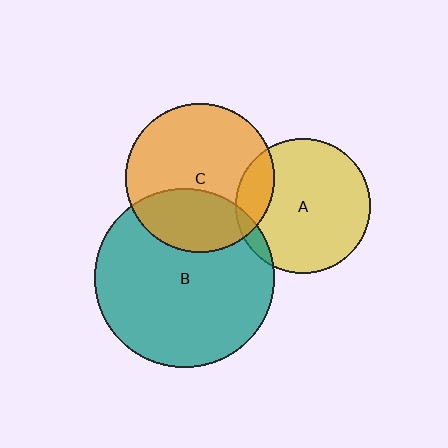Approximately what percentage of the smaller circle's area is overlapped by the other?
Approximately 5%.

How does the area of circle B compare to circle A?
Approximately 1.8 times.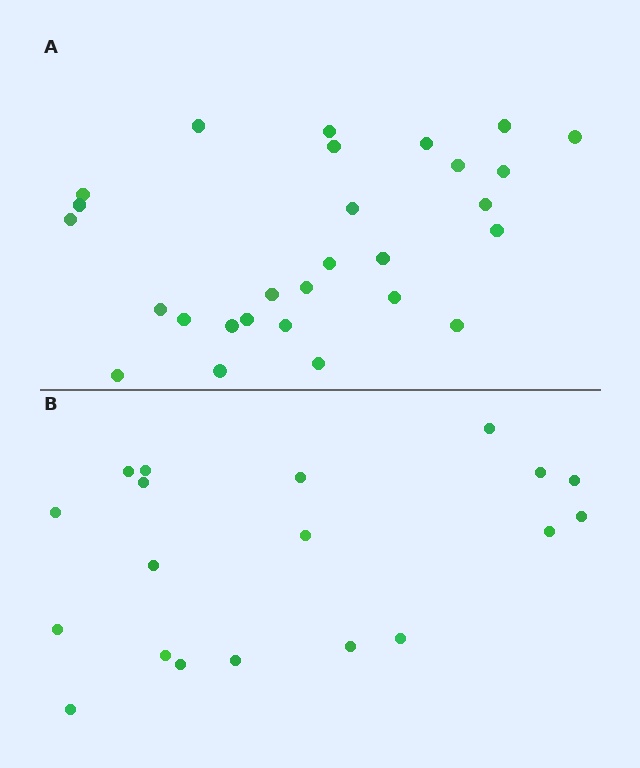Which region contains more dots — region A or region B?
Region A (the top region) has more dots.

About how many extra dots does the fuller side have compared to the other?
Region A has roughly 8 or so more dots than region B.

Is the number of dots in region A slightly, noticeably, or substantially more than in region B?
Region A has substantially more. The ratio is roughly 1.5 to 1.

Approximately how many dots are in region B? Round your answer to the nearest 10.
About 20 dots. (The exact count is 19, which rounds to 20.)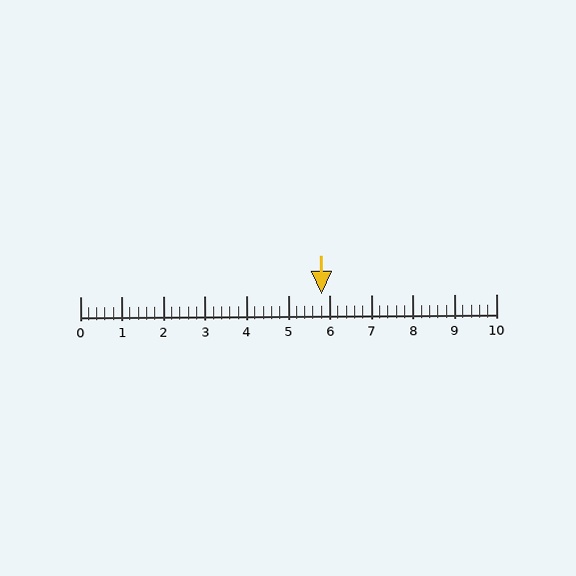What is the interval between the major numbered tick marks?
The major tick marks are spaced 1 units apart.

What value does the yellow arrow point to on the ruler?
The yellow arrow points to approximately 5.8.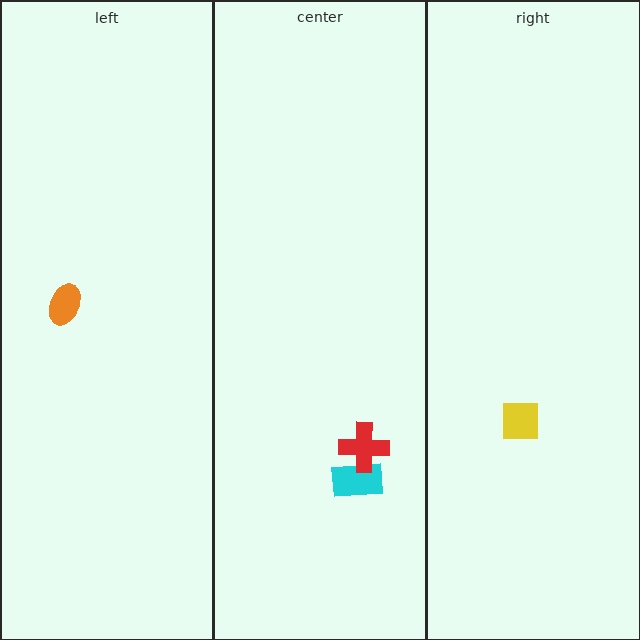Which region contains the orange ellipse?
The left region.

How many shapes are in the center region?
2.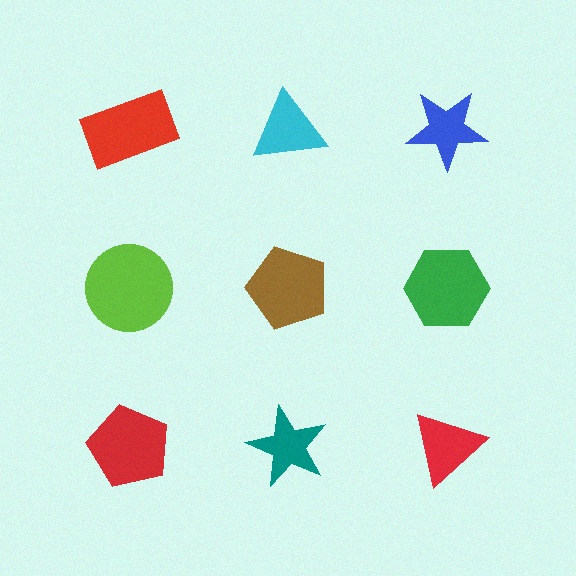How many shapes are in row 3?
3 shapes.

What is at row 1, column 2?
A cyan triangle.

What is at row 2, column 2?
A brown pentagon.